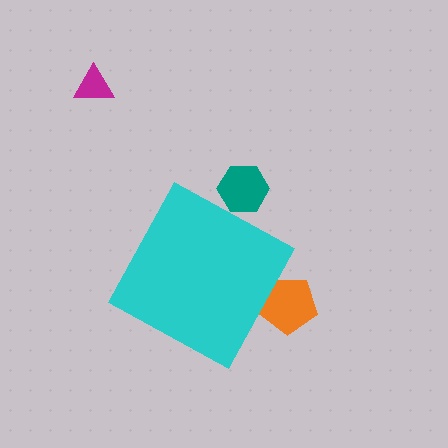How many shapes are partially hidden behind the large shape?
2 shapes are partially hidden.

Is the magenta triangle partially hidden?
No, the magenta triangle is fully visible.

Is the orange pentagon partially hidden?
Yes, the orange pentagon is partially hidden behind the cyan diamond.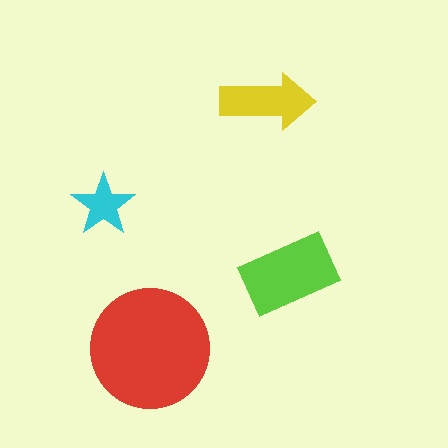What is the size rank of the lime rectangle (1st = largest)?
2nd.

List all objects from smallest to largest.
The cyan star, the yellow arrow, the lime rectangle, the red circle.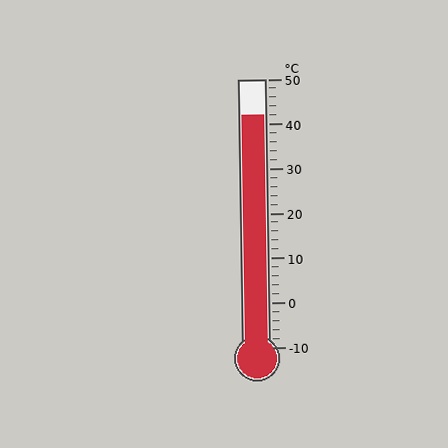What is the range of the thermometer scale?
The thermometer scale ranges from -10°C to 50°C.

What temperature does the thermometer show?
The thermometer shows approximately 42°C.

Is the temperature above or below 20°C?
The temperature is above 20°C.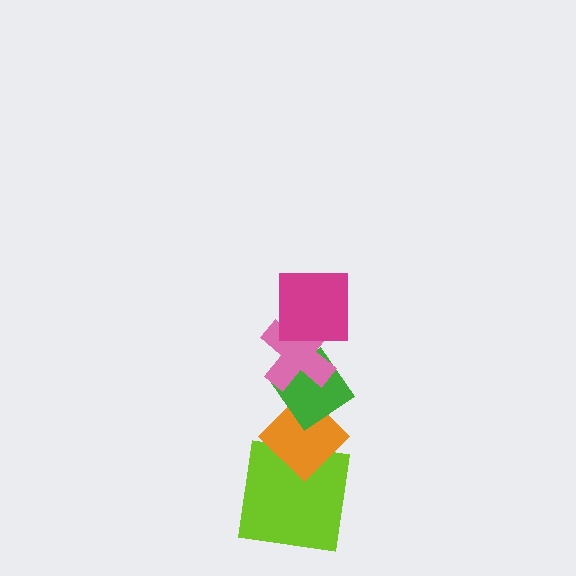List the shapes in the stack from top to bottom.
From top to bottom: the magenta square, the pink cross, the green diamond, the orange diamond, the lime square.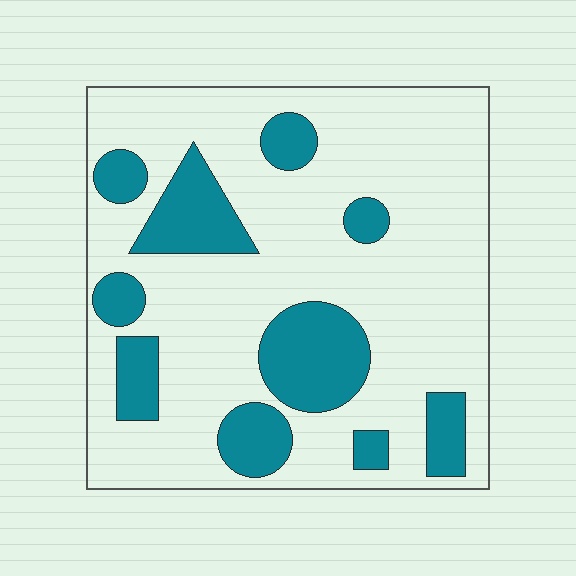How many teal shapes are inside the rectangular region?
10.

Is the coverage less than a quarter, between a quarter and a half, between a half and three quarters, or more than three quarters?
Less than a quarter.